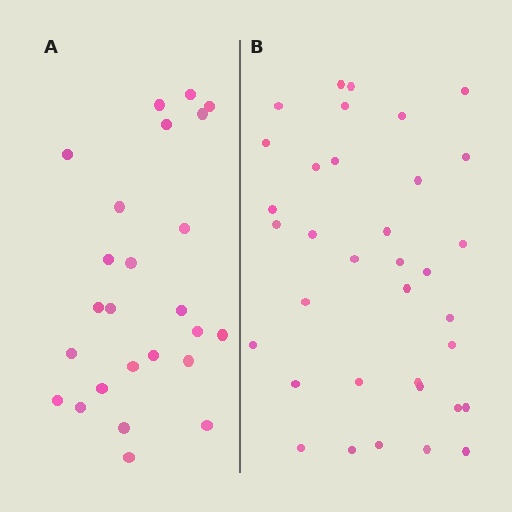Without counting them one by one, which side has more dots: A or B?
Region B (the right region) has more dots.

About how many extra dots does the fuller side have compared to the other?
Region B has roughly 10 or so more dots than region A.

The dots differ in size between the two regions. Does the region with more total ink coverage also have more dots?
No. Region A has more total ink coverage because its dots are larger, but region B actually contains more individual dots. Total area can be misleading — the number of items is what matters here.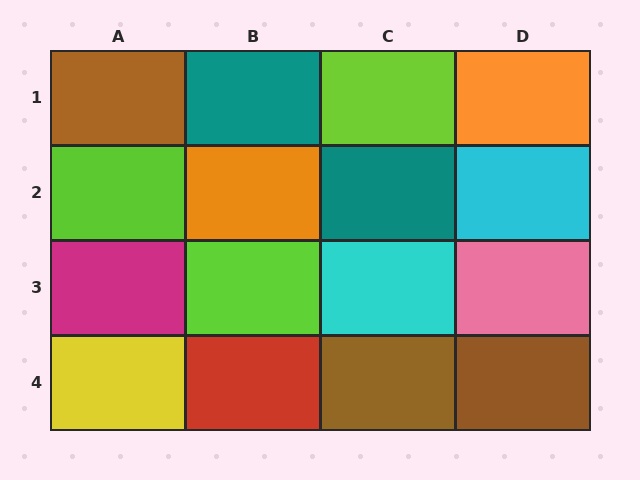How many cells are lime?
3 cells are lime.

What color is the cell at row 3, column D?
Pink.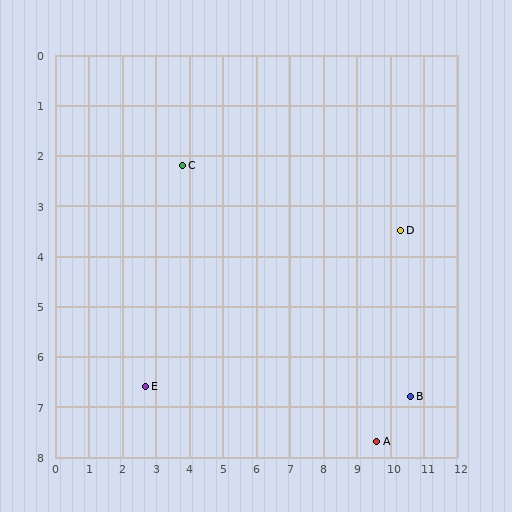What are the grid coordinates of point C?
Point C is at approximately (3.8, 2.2).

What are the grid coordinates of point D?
Point D is at approximately (10.3, 3.5).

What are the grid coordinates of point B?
Point B is at approximately (10.6, 6.8).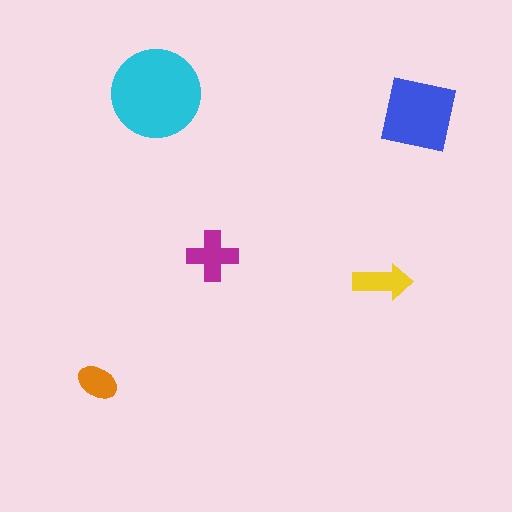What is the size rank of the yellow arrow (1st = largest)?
4th.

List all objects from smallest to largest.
The orange ellipse, the yellow arrow, the magenta cross, the blue square, the cyan circle.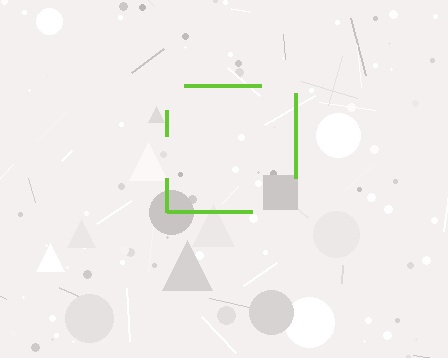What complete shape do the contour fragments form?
The contour fragments form a square.